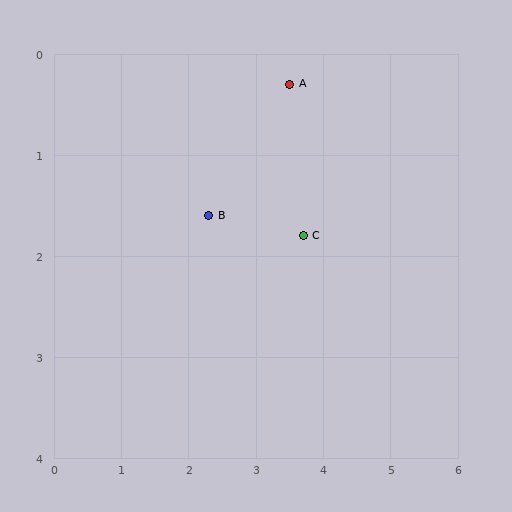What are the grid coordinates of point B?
Point B is at approximately (2.3, 1.6).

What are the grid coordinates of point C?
Point C is at approximately (3.7, 1.8).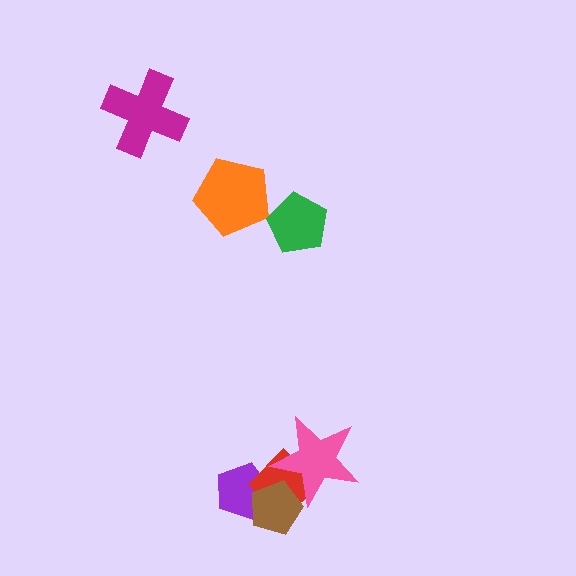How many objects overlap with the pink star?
2 objects overlap with the pink star.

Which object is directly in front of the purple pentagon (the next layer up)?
The red diamond is directly in front of the purple pentagon.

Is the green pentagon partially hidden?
No, no other shape covers it.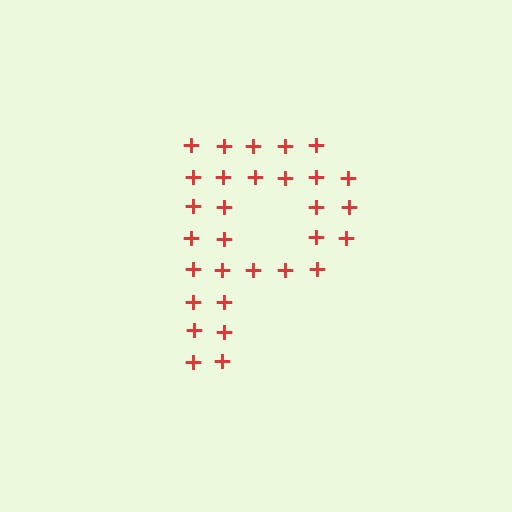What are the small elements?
The small elements are plus signs.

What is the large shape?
The large shape is the letter P.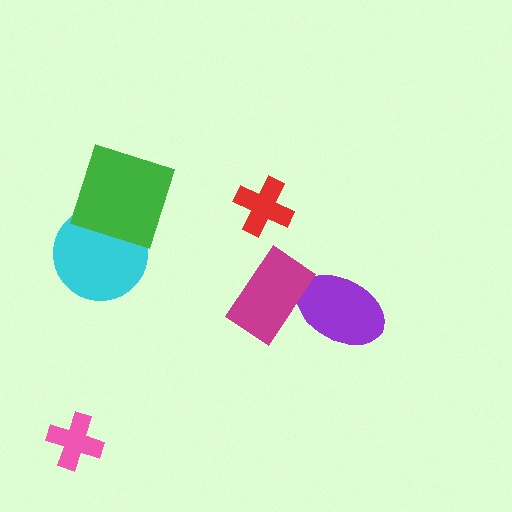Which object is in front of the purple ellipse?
The magenta rectangle is in front of the purple ellipse.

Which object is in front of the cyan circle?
The green square is in front of the cyan circle.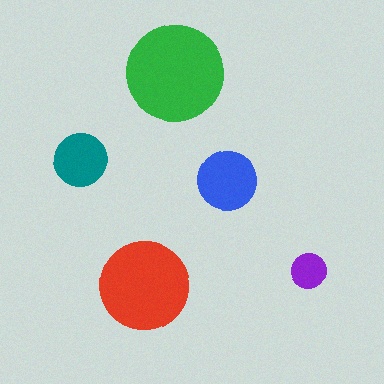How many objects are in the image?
There are 5 objects in the image.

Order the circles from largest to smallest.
the green one, the red one, the blue one, the teal one, the purple one.